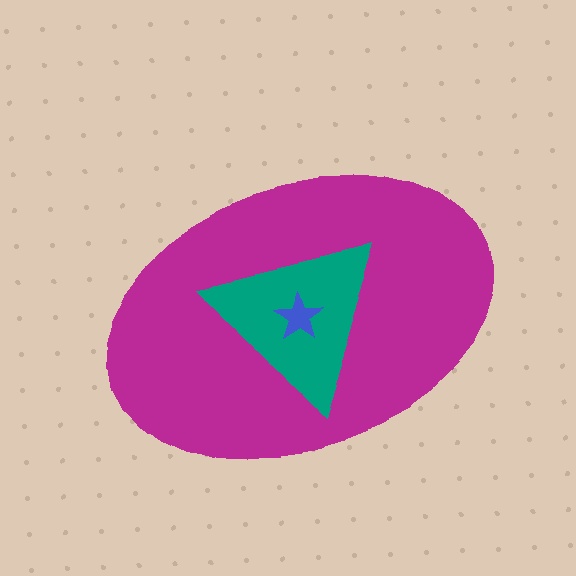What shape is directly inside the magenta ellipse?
The teal triangle.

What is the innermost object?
The blue star.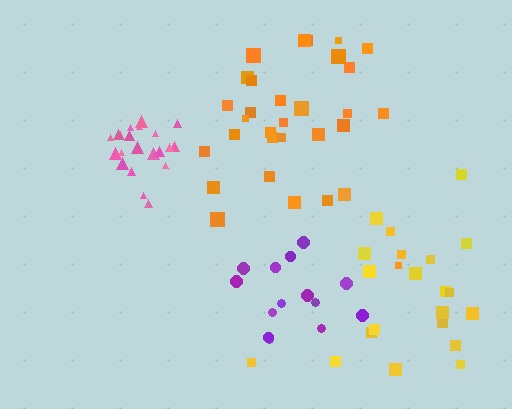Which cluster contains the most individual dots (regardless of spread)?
Orange (31).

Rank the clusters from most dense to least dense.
pink, orange, purple, yellow.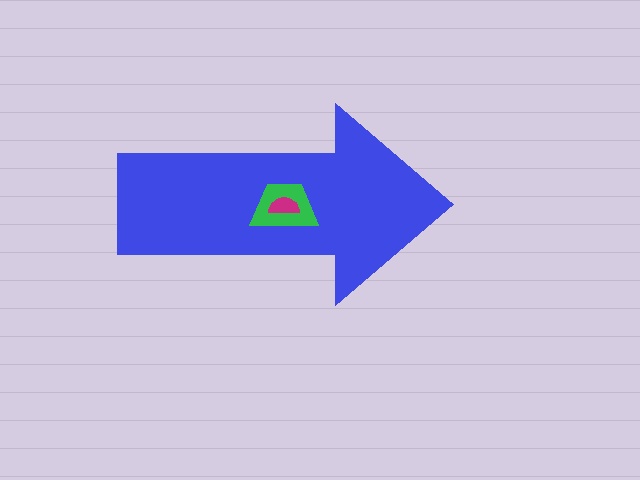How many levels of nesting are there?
3.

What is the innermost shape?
The magenta semicircle.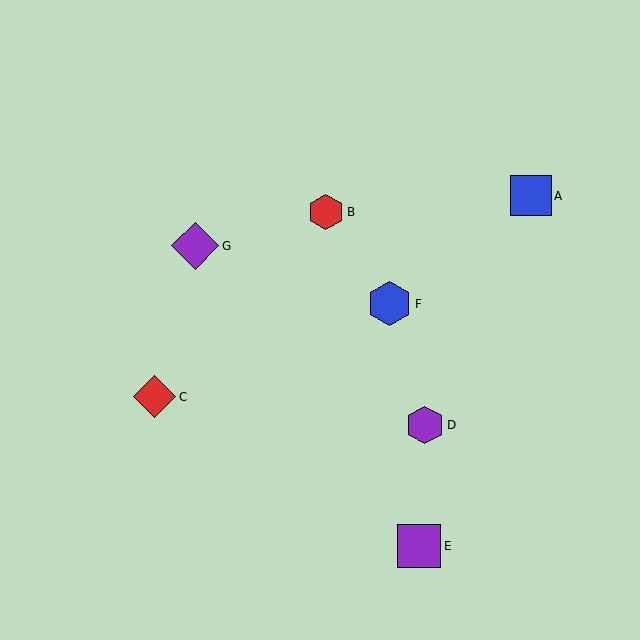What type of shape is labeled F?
Shape F is a blue hexagon.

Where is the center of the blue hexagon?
The center of the blue hexagon is at (390, 304).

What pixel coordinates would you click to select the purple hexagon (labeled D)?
Click at (425, 425) to select the purple hexagon D.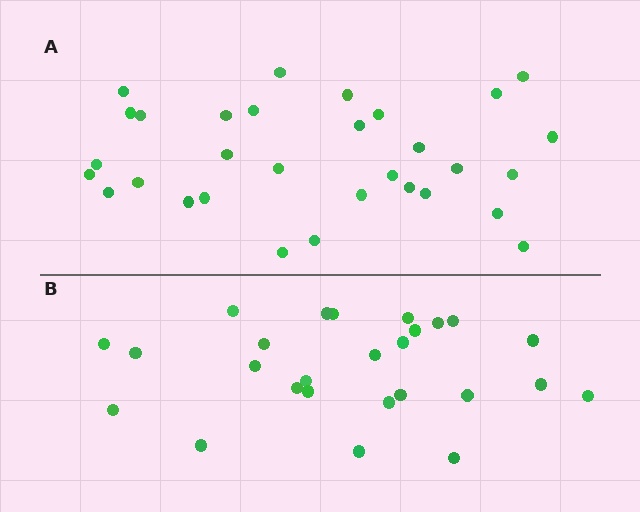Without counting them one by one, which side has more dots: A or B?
Region A (the top region) has more dots.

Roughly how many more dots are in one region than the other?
Region A has about 5 more dots than region B.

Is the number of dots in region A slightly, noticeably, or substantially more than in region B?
Region A has only slightly more — the two regions are fairly close. The ratio is roughly 1.2 to 1.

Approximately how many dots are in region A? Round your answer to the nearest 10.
About 30 dots. (The exact count is 31, which rounds to 30.)